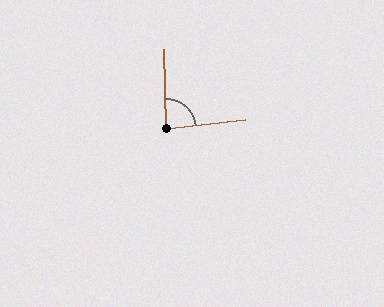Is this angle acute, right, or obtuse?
It is acute.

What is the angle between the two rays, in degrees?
Approximately 84 degrees.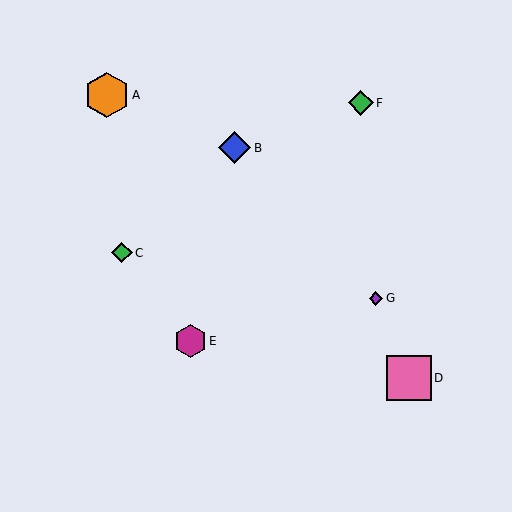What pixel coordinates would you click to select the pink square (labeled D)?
Click at (409, 378) to select the pink square D.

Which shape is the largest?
The pink square (labeled D) is the largest.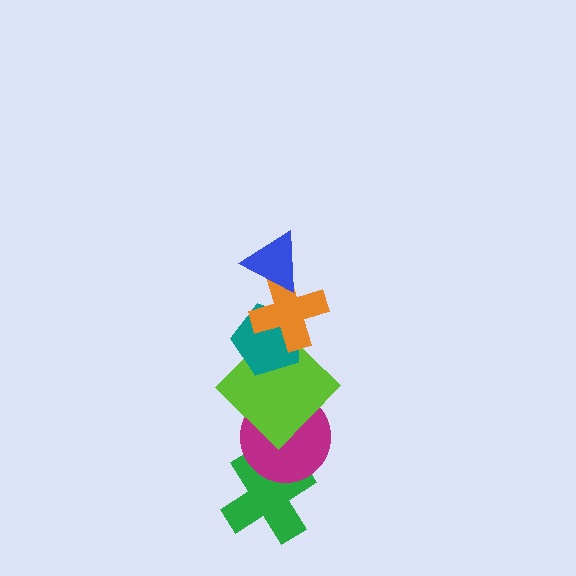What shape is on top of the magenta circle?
The lime diamond is on top of the magenta circle.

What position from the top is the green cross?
The green cross is 6th from the top.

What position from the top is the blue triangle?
The blue triangle is 1st from the top.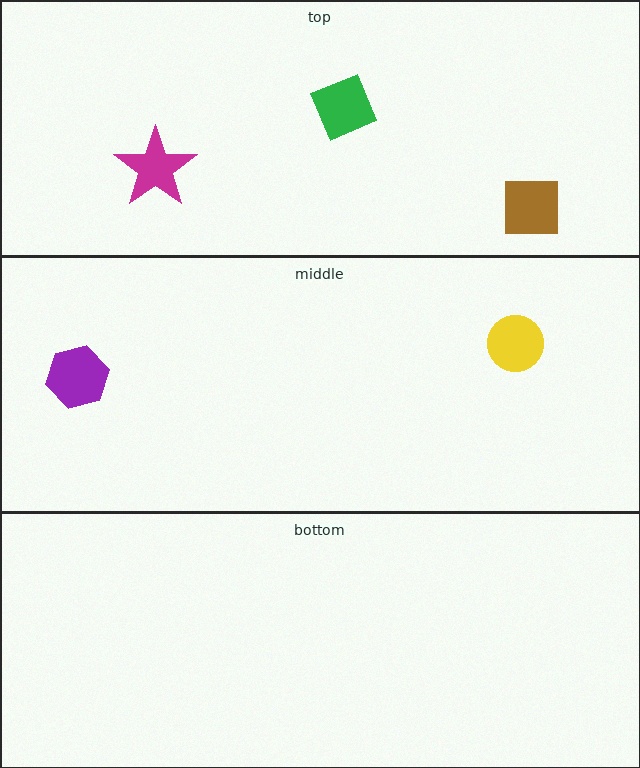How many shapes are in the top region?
3.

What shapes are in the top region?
The green diamond, the brown square, the magenta star.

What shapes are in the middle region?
The purple hexagon, the yellow circle.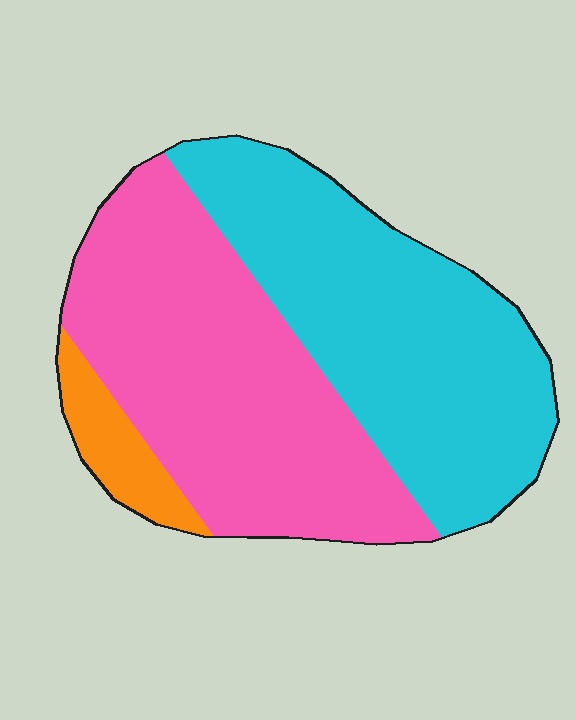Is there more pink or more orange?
Pink.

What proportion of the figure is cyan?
Cyan covers about 45% of the figure.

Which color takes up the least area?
Orange, at roughly 5%.